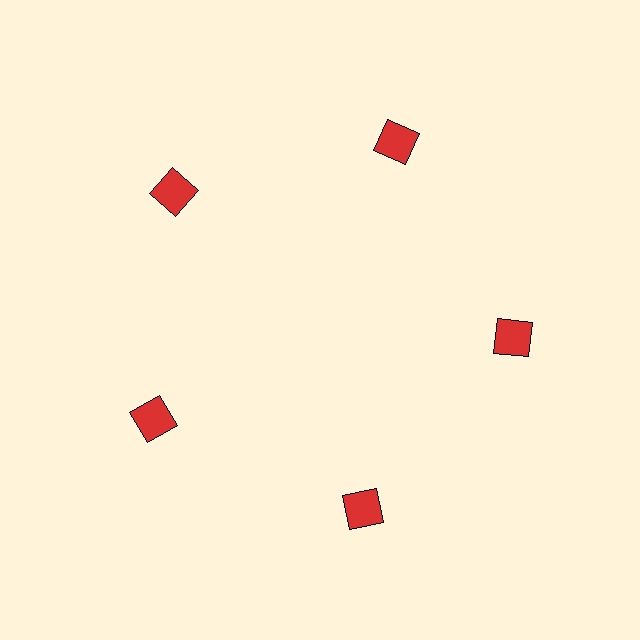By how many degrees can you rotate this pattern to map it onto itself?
The pattern maps onto itself every 72 degrees of rotation.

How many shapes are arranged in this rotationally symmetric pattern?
There are 5 shapes, arranged in 5 groups of 1.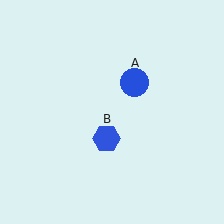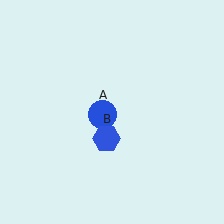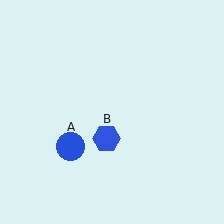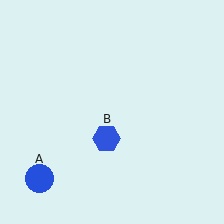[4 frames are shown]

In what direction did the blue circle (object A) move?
The blue circle (object A) moved down and to the left.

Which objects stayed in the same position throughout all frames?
Blue hexagon (object B) remained stationary.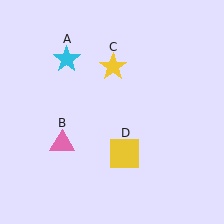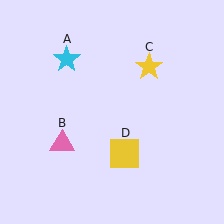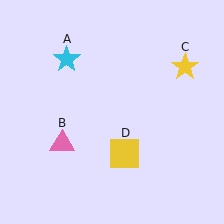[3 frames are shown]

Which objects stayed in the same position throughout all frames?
Cyan star (object A) and pink triangle (object B) and yellow square (object D) remained stationary.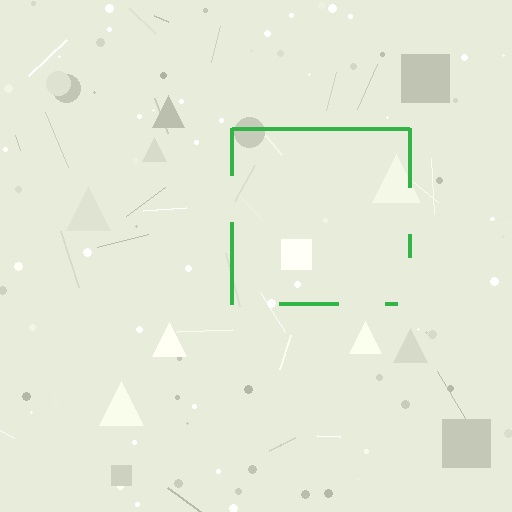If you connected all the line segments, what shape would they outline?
They would outline a square.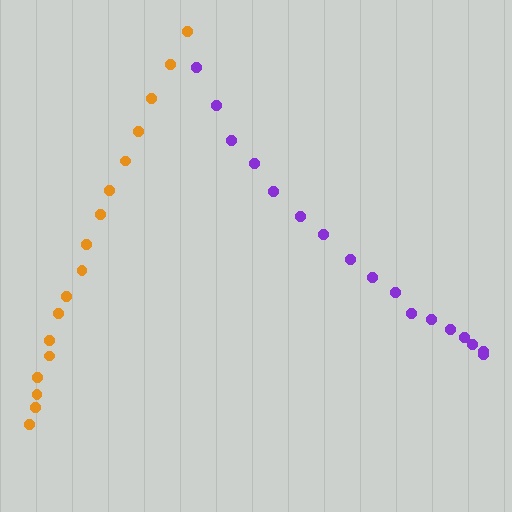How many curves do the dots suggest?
There are 2 distinct paths.